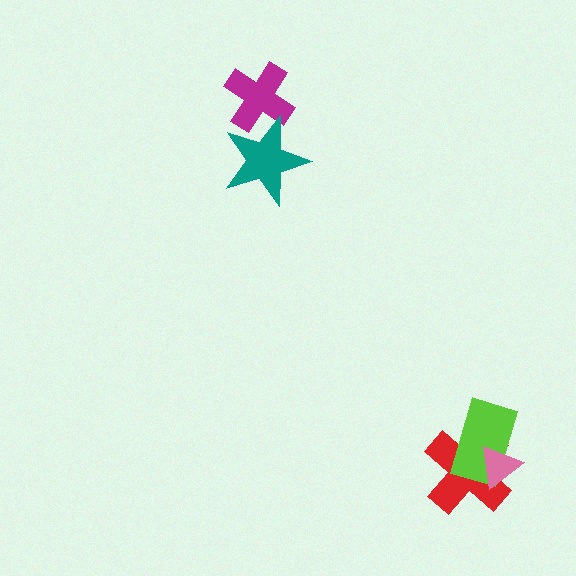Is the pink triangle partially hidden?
No, no other shape covers it.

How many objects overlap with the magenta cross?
1 object overlaps with the magenta cross.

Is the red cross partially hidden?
Yes, it is partially covered by another shape.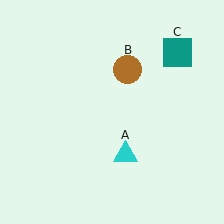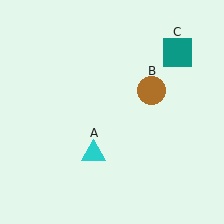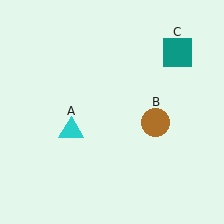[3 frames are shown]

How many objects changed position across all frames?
2 objects changed position: cyan triangle (object A), brown circle (object B).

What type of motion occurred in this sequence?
The cyan triangle (object A), brown circle (object B) rotated clockwise around the center of the scene.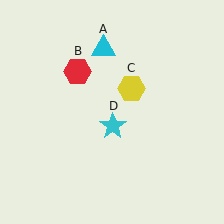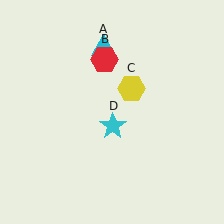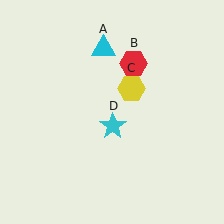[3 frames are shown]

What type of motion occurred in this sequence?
The red hexagon (object B) rotated clockwise around the center of the scene.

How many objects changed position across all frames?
1 object changed position: red hexagon (object B).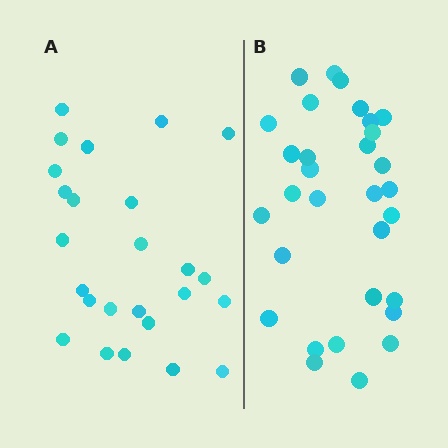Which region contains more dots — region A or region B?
Region B (the right region) has more dots.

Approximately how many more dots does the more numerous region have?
Region B has about 6 more dots than region A.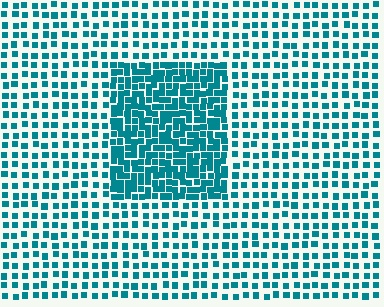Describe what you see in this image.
The image contains small teal elements arranged at two different densities. A rectangle-shaped region is visible where the elements are more densely packed than the surrounding area.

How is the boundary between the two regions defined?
The boundary is defined by a change in element density (approximately 2.1x ratio). All elements are the same color, size, and shape.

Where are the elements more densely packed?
The elements are more densely packed inside the rectangle boundary.